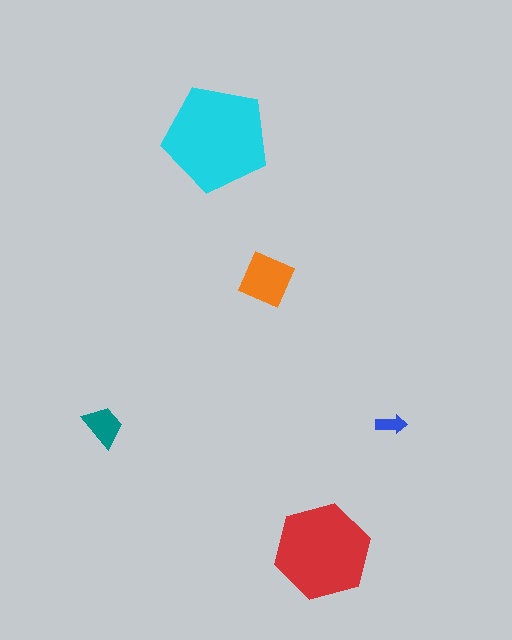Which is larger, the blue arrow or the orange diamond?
The orange diamond.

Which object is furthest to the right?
The blue arrow is rightmost.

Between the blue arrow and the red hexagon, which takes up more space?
The red hexagon.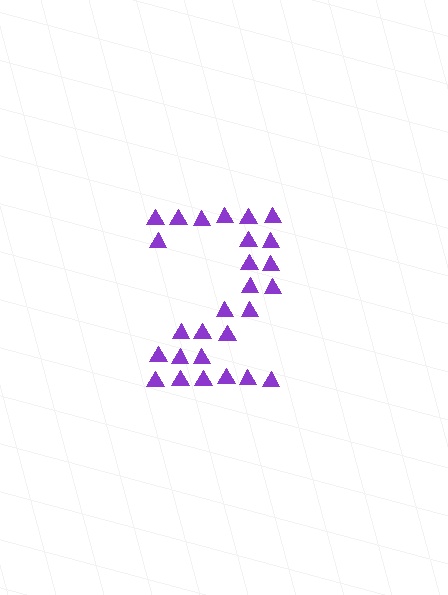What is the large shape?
The large shape is the digit 2.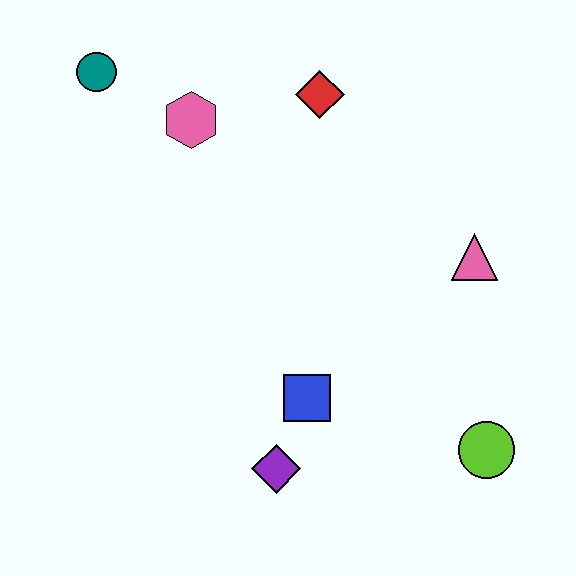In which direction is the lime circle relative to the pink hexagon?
The lime circle is below the pink hexagon.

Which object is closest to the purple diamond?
The blue square is closest to the purple diamond.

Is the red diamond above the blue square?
Yes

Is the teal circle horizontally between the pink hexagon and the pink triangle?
No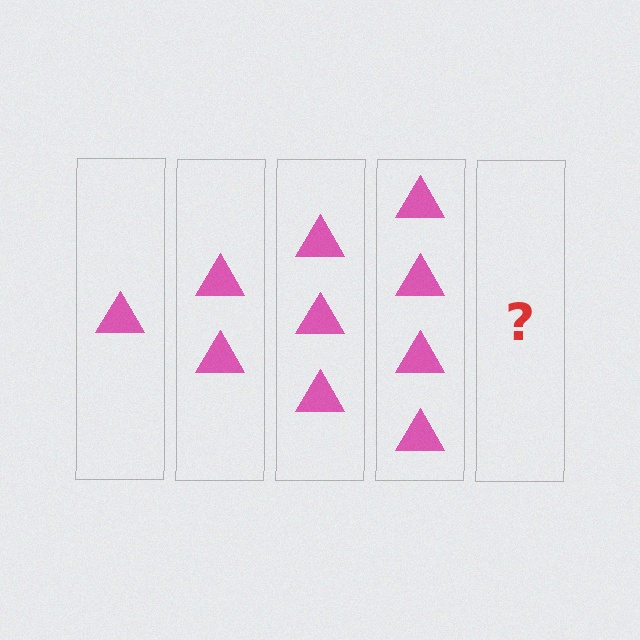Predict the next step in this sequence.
The next step is 5 triangles.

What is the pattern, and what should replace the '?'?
The pattern is that each step adds one more triangle. The '?' should be 5 triangles.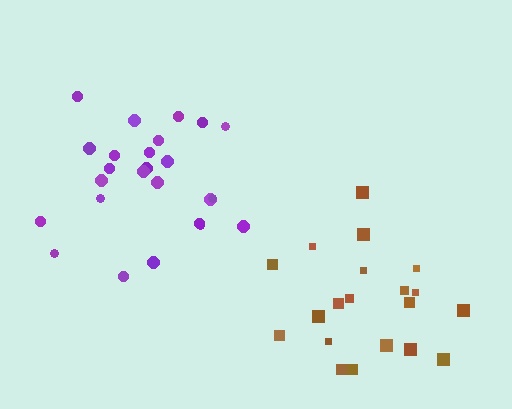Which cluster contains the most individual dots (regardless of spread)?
Purple (25).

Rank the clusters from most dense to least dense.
brown, purple.